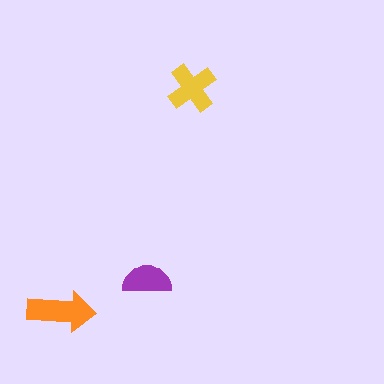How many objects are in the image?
There are 3 objects in the image.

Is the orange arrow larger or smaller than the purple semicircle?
Larger.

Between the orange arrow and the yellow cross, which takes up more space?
The orange arrow.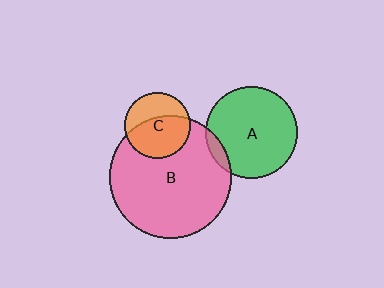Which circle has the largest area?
Circle B (pink).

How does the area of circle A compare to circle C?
Approximately 2.0 times.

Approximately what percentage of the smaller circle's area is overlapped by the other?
Approximately 60%.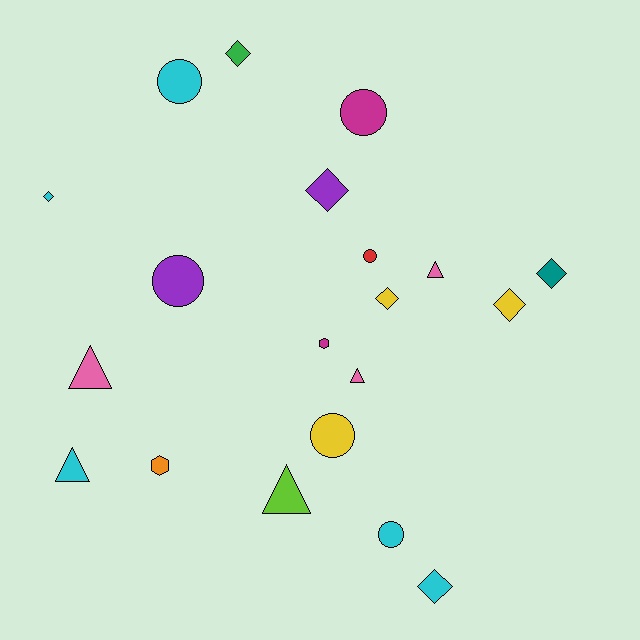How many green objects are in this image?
There is 1 green object.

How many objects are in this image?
There are 20 objects.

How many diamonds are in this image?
There are 7 diamonds.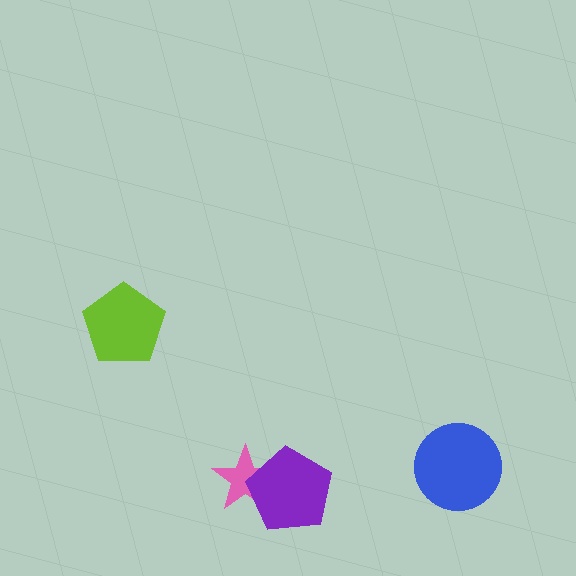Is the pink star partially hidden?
Yes, it is partially covered by another shape.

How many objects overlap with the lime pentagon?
0 objects overlap with the lime pentagon.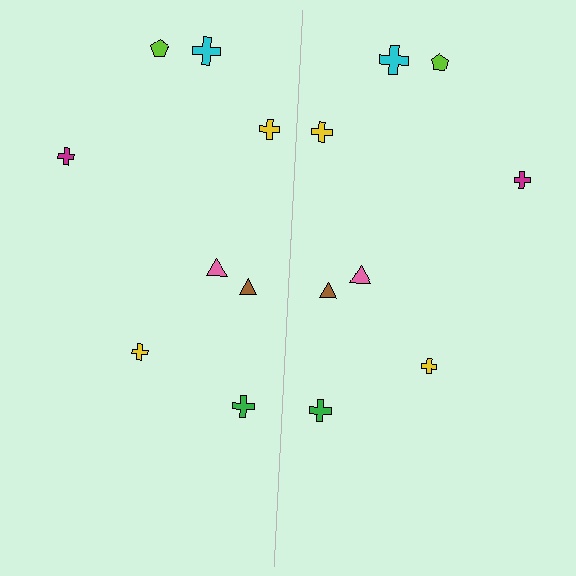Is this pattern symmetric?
Yes, this pattern has bilateral (reflection) symmetry.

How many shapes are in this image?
There are 16 shapes in this image.